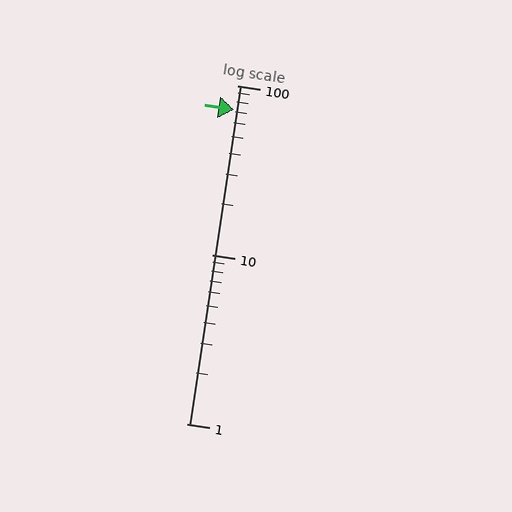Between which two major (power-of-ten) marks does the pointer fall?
The pointer is between 10 and 100.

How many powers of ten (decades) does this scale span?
The scale spans 2 decades, from 1 to 100.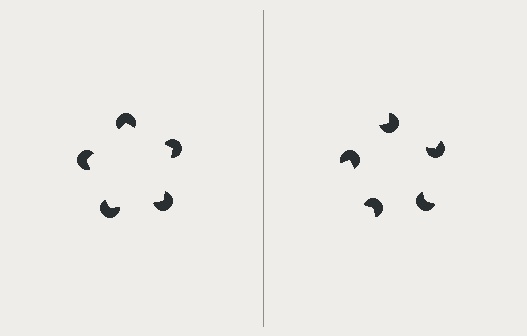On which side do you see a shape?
An illusory pentagon appears on the left side. On the right side the wedge cuts are rotated, so no coherent shape forms.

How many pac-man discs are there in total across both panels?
10 — 5 on each side.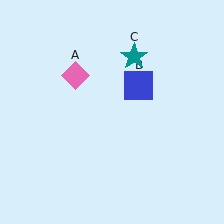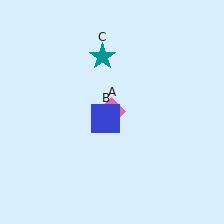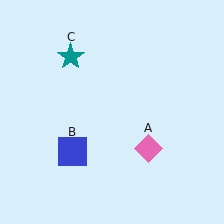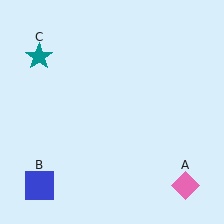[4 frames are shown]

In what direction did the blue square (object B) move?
The blue square (object B) moved down and to the left.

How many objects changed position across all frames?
3 objects changed position: pink diamond (object A), blue square (object B), teal star (object C).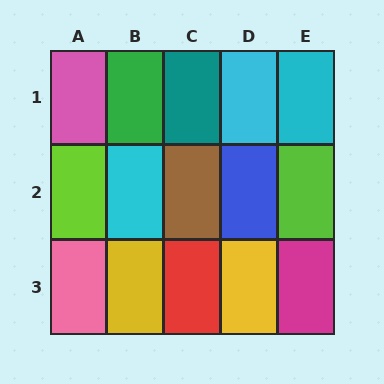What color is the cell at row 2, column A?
Lime.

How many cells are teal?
1 cell is teal.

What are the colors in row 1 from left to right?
Pink, green, teal, cyan, cyan.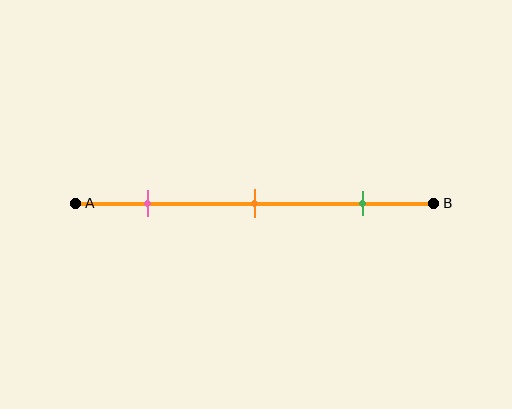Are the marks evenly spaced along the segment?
Yes, the marks are approximately evenly spaced.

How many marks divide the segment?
There are 3 marks dividing the segment.